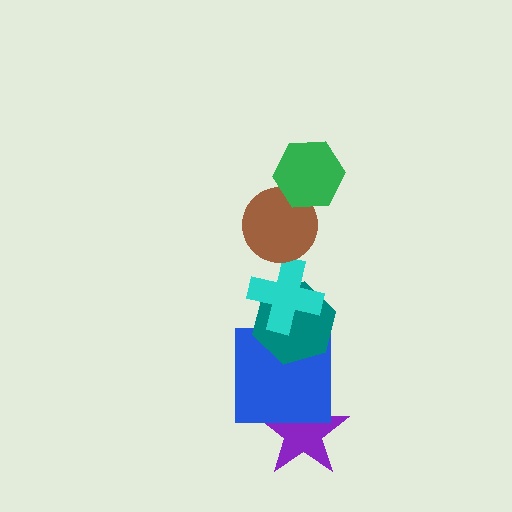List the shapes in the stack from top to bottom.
From top to bottom: the green hexagon, the brown circle, the cyan cross, the teal hexagon, the blue square, the purple star.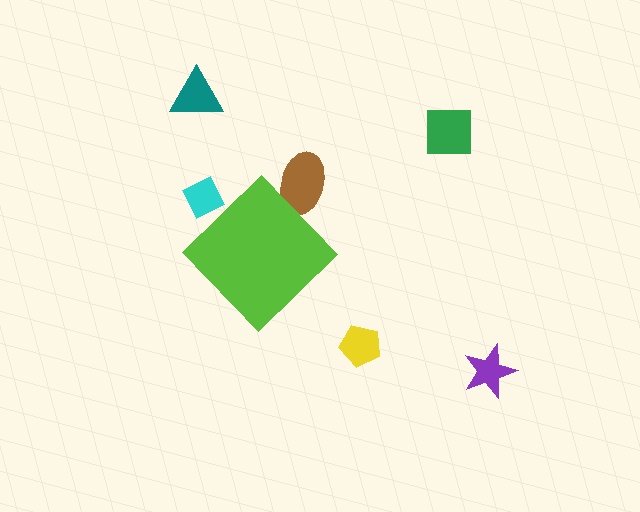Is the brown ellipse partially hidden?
Yes, the brown ellipse is partially hidden behind the lime diamond.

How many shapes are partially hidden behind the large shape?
2 shapes are partially hidden.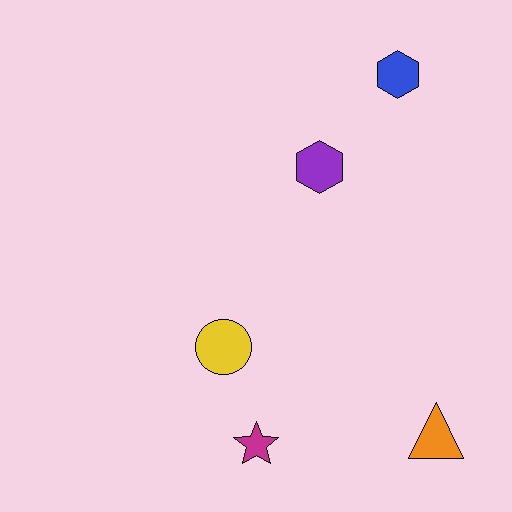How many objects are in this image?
There are 5 objects.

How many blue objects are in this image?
There is 1 blue object.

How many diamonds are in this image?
There are no diamonds.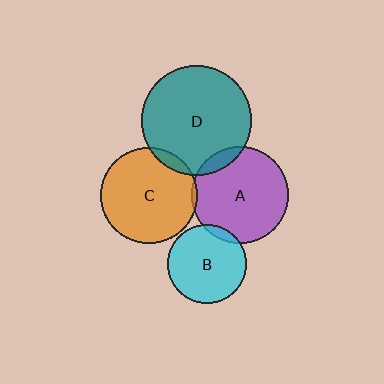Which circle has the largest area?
Circle D (teal).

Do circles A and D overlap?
Yes.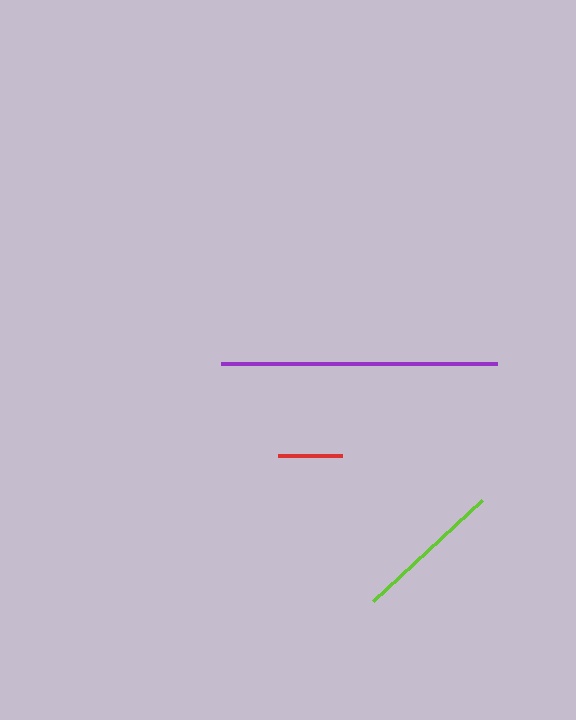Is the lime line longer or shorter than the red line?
The lime line is longer than the red line.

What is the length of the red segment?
The red segment is approximately 64 pixels long.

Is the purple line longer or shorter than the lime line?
The purple line is longer than the lime line.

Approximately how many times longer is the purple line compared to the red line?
The purple line is approximately 4.3 times the length of the red line.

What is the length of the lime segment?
The lime segment is approximately 149 pixels long.